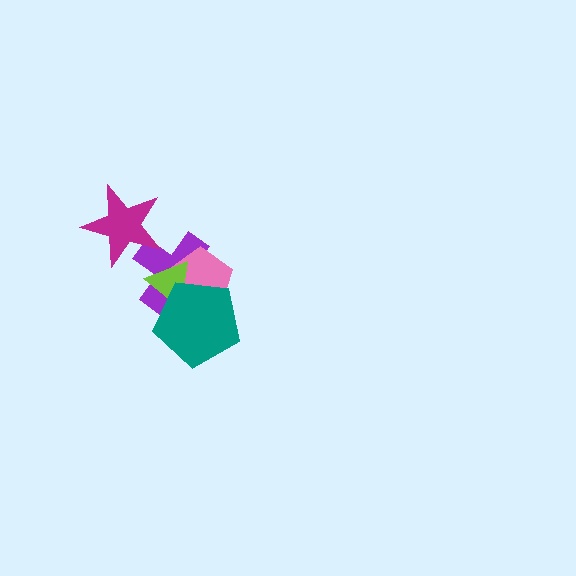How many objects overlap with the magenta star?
1 object overlaps with the magenta star.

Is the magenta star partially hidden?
No, no other shape covers it.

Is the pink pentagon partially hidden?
Yes, it is partially covered by another shape.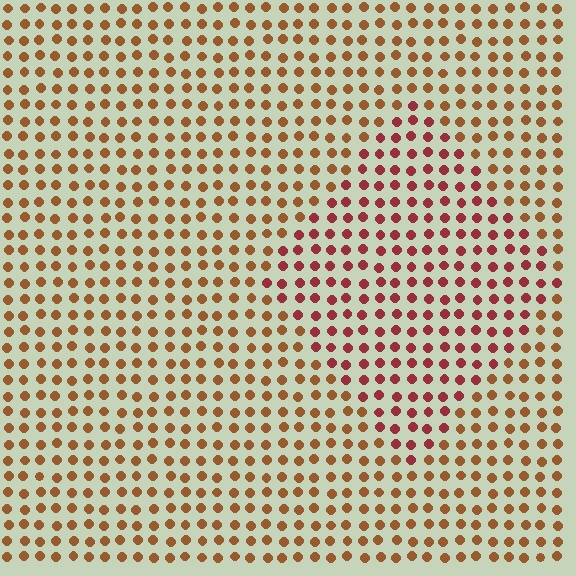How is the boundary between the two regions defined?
The boundary is defined purely by a slight shift in hue (about 34 degrees). Spacing, size, and orientation are identical on both sides.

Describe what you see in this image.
The image is filled with small brown elements in a uniform arrangement. A diamond-shaped region is visible where the elements are tinted to a slightly different hue, forming a subtle color boundary.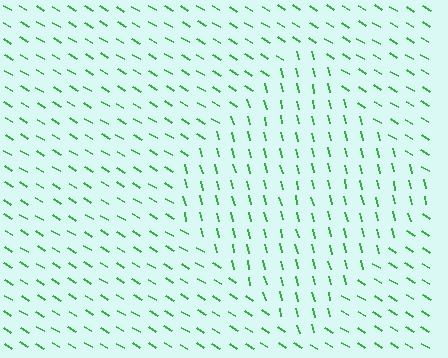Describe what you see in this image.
The image is filled with small green line segments. A diamond region in the image has lines oriented differently from the surrounding lines, creating a visible texture boundary.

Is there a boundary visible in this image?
Yes, there is a texture boundary formed by a change in line orientation.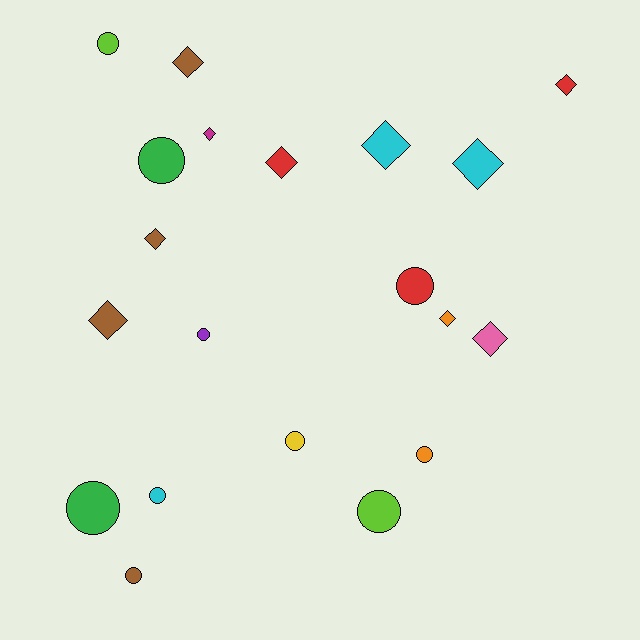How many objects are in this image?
There are 20 objects.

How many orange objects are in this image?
There are 2 orange objects.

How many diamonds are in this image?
There are 10 diamonds.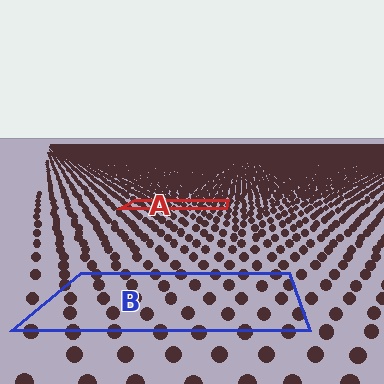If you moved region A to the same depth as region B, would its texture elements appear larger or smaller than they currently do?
They would appear larger. At a closer depth, the same texture elements are projected at a bigger on-screen size.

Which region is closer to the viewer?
Region B is closer. The texture elements there are larger and more spread out.